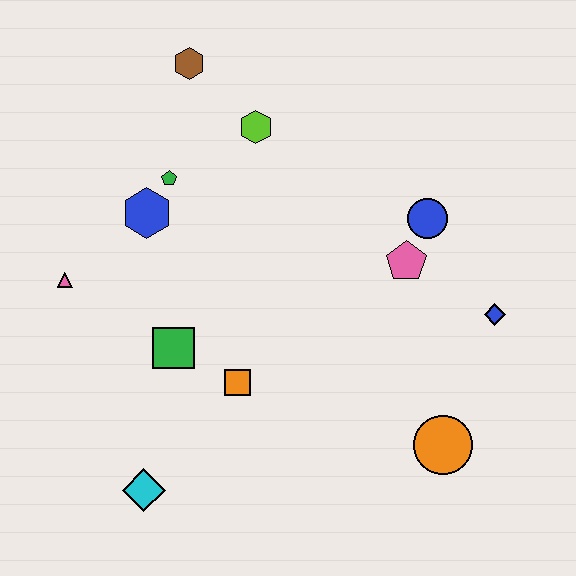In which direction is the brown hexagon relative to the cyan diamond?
The brown hexagon is above the cyan diamond.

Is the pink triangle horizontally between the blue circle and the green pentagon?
No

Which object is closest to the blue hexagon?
The green pentagon is closest to the blue hexagon.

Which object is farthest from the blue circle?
The cyan diamond is farthest from the blue circle.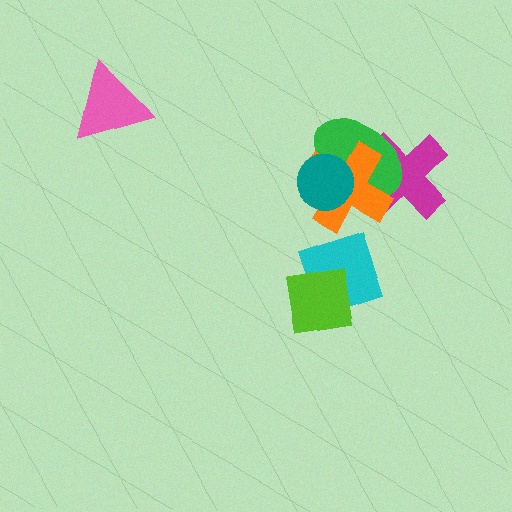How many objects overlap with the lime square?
1 object overlaps with the lime square.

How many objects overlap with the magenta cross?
2 objects overlap with the magenta cross.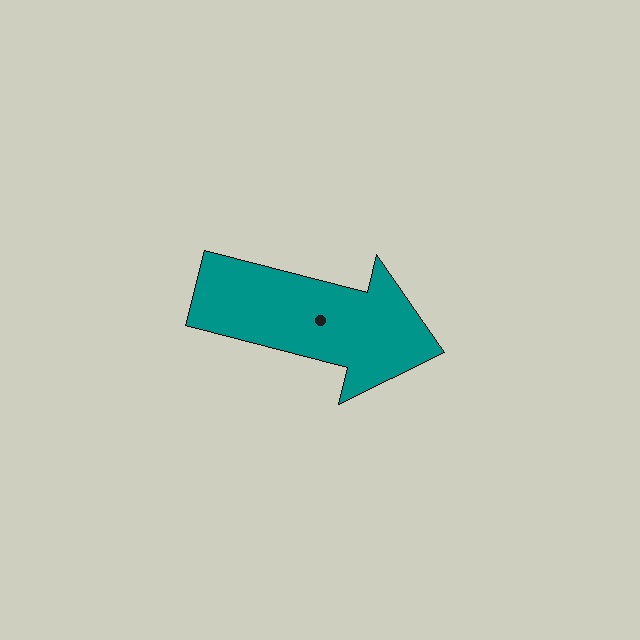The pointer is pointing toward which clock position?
Roughly 3 o'clock.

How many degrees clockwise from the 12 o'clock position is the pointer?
Approximately 104 degrees.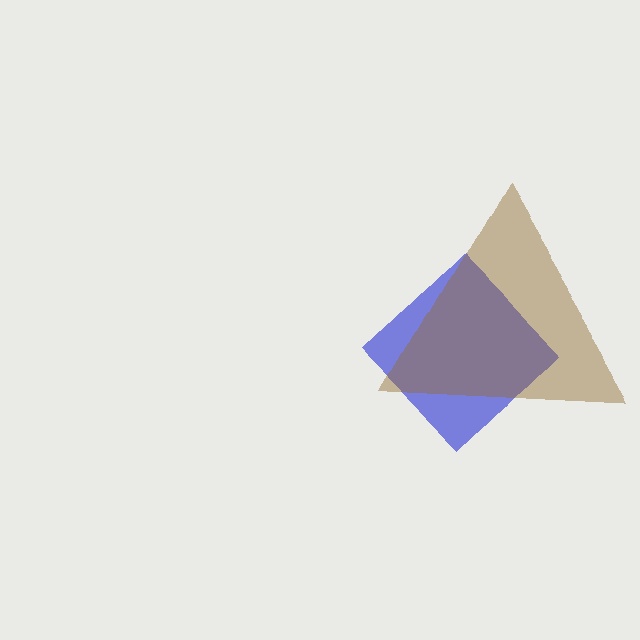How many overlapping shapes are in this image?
There are 2 overlapping shapes in the image.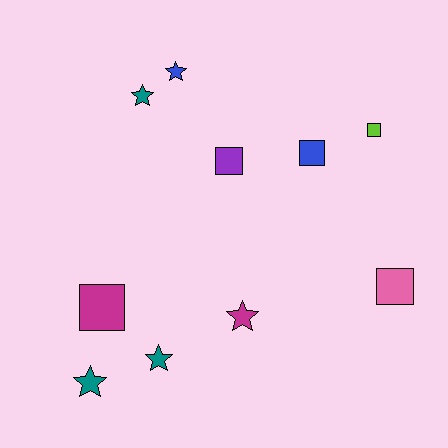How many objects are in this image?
There are 10 objects.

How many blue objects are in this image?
There are 2 blue objects.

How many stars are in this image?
There are 5 stars.